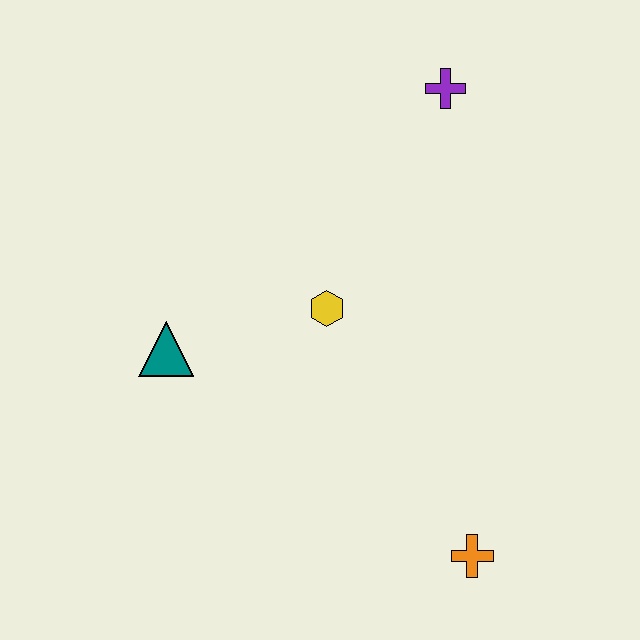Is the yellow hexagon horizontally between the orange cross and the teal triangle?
Yes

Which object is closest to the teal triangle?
The yellow hexagon is closest to the teal triangle.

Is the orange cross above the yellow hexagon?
No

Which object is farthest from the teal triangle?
The purple cross is farthest from the teal triangle.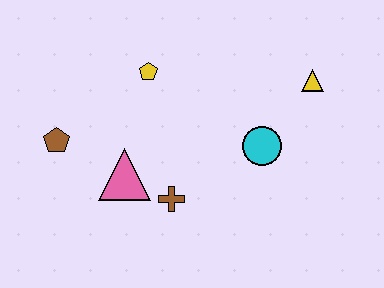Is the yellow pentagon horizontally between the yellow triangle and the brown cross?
No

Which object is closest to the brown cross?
The pink triangle is closest to the brown cross.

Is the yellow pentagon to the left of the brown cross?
Yes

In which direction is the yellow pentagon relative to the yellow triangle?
The yellow pentagon is to the left of the yellow triangle.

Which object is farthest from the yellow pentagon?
The yellow triangle is farthest from the yellow pentagon.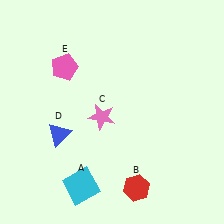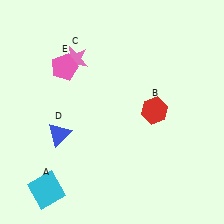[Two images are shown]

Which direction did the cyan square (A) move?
The cyan square (A) moved left.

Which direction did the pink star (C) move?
The pink star (C) moved up.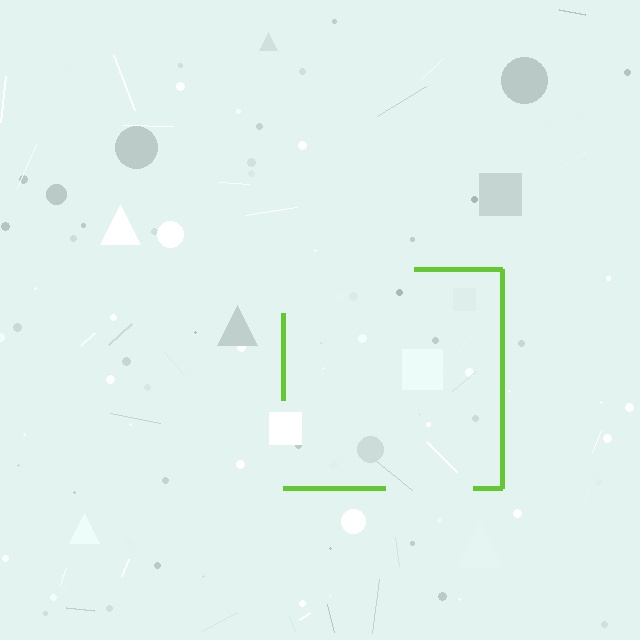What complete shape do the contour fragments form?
The contour fragments form a square.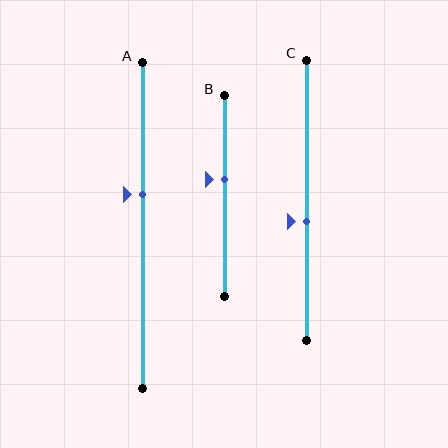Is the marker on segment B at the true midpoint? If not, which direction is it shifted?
No, the marker on segment B is shifted upward by about 8% of the segment length.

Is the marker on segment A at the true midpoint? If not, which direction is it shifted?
No, the marker on segment A is shifted upward by about 9% of the segment length.